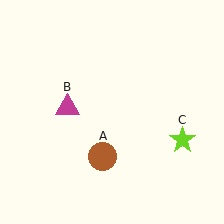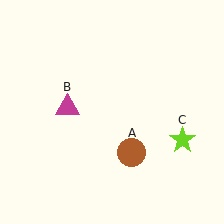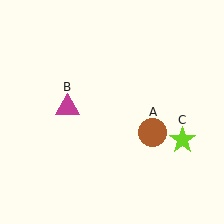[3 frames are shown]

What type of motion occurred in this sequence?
The brown circle (object A) rotated counterclockwise around the center of the scene.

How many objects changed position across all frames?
1 object changed position: brown circle (object A).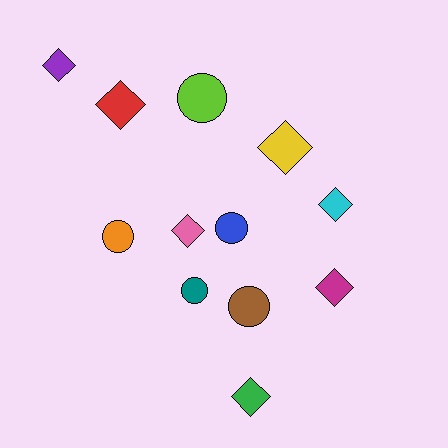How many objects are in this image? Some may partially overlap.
There are 12 objects.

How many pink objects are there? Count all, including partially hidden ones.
There is 1 pink object.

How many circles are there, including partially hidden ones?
There are 5 circles.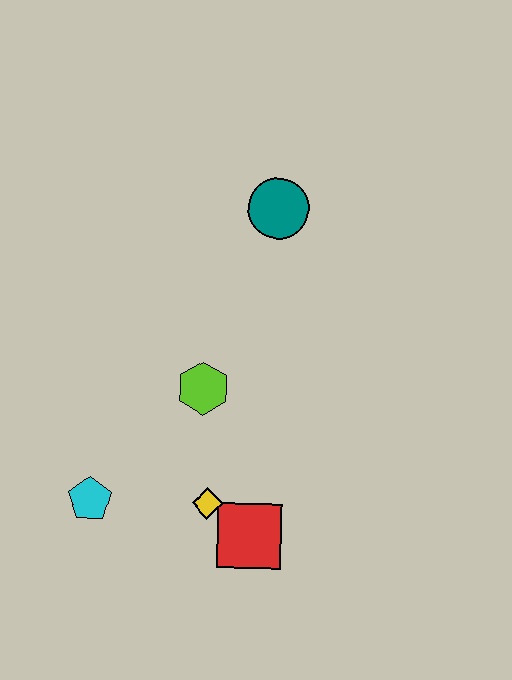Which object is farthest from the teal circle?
The cyan pentagon is farthest from the teal circle.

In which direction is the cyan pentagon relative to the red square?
The cyan pentagon is to the left of the red square.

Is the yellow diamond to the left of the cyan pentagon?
No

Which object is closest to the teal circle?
The lime hexagon is closest to the teal circle.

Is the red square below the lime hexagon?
Yes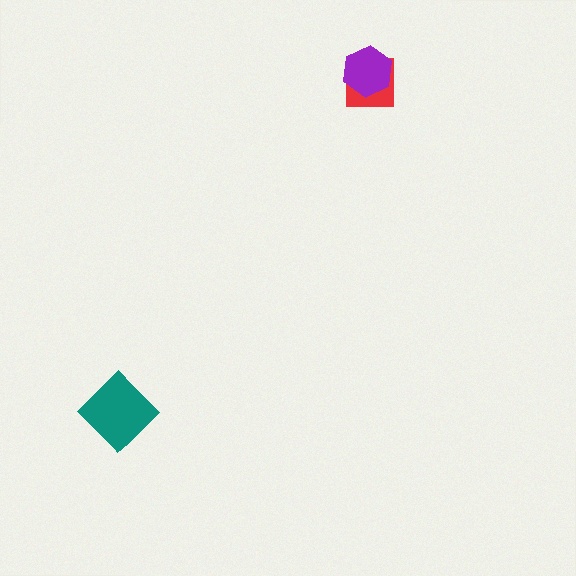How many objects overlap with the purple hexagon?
1 object overlaps with the purple hexagon.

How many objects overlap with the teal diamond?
0 objects overlap with the teal diamond.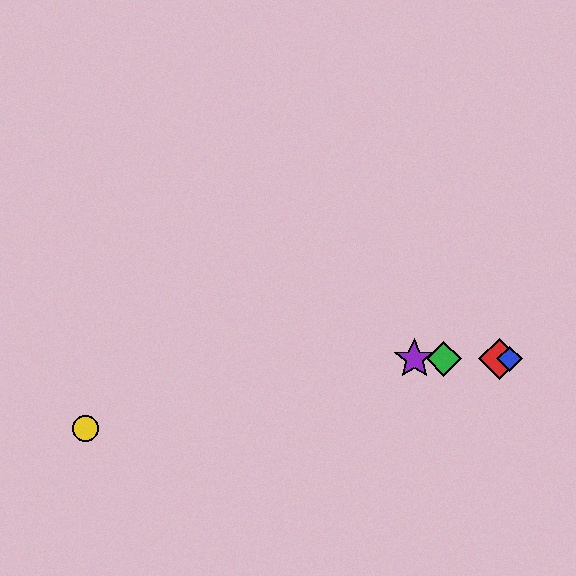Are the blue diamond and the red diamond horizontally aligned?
Yes, both are at y≈359.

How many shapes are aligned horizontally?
4 shapes (the red diamond, the blue diamond, the green diamond, the purple star) are aligned horizontally.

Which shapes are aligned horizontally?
The red diamond, the blue diamond, the green diamond, the purple star are aligned horizontally.